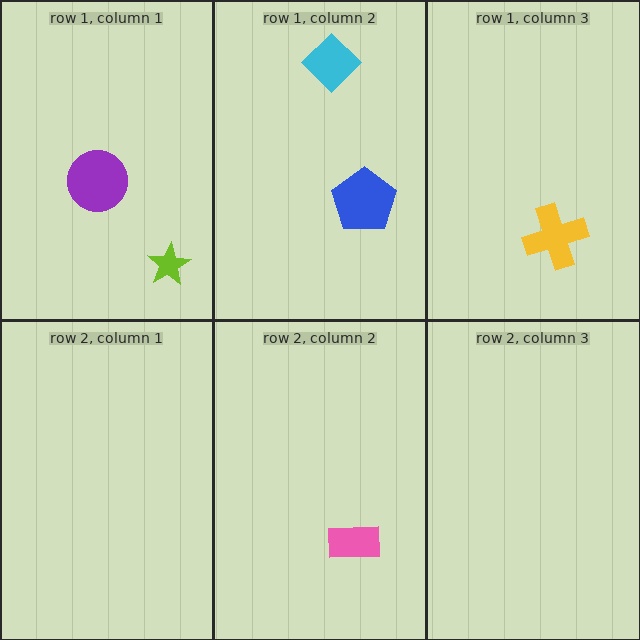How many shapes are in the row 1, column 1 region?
2.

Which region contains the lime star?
The row 1, column 1 region.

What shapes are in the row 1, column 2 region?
The cyan diamond, the blue pentagon.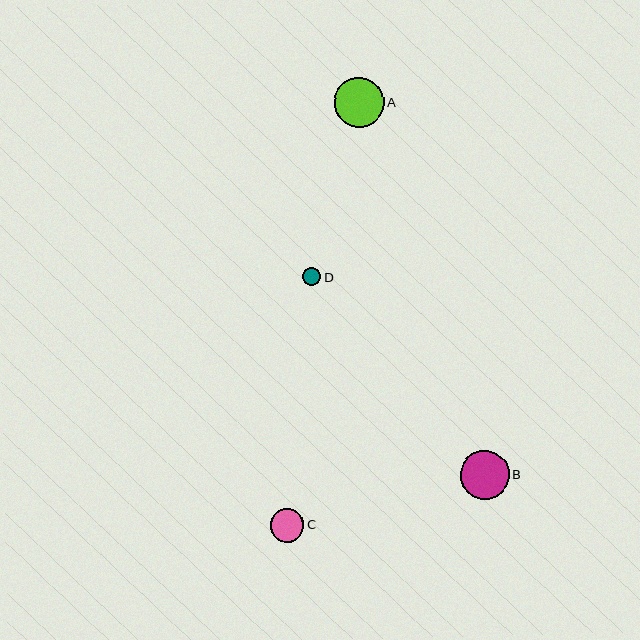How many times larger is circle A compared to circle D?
Circle A is approximately 2.7 times the size of circle D.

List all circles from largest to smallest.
From largest to smallest: A, B, C, D.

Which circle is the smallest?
Circle D is the smallest with a size of approximately 18 pixels.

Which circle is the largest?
Circle A is the largest with a size of approximately 49 pixels.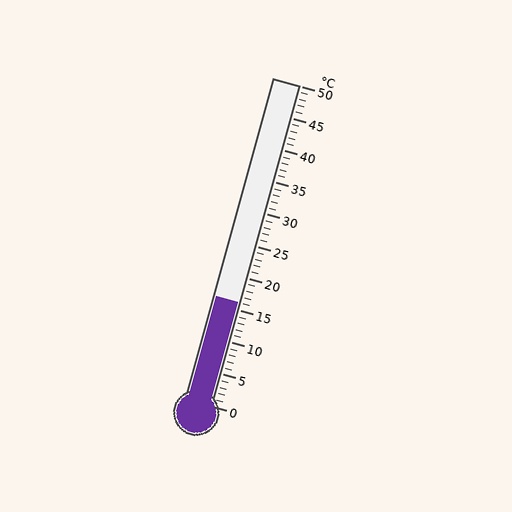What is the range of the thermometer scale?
The thermometer scale ranges from 0°C to 50°C.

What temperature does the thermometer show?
The thermometer shows approximately 16°C.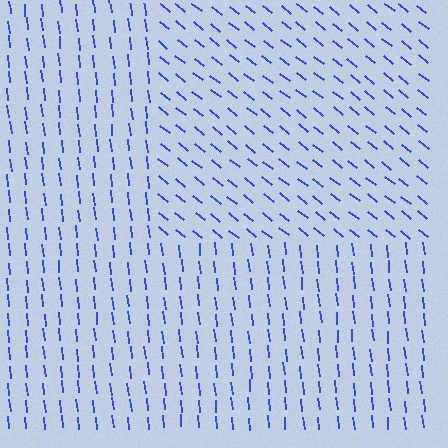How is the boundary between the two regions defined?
The boundary is defined purely by a change in line orientation (approximately 45 degrees difference). All lines are the same color and thickness.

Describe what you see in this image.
The image is filled with small blue line segments. A rectangle region in the image has lines oriented differently from the surrounding lines, creating a visible texture boundary.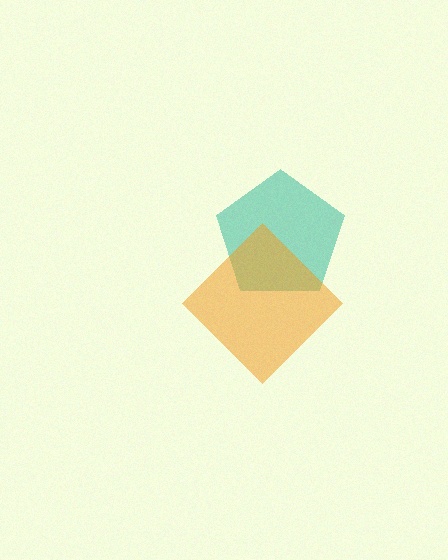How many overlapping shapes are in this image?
There are 2 overlapping shapes in the image.